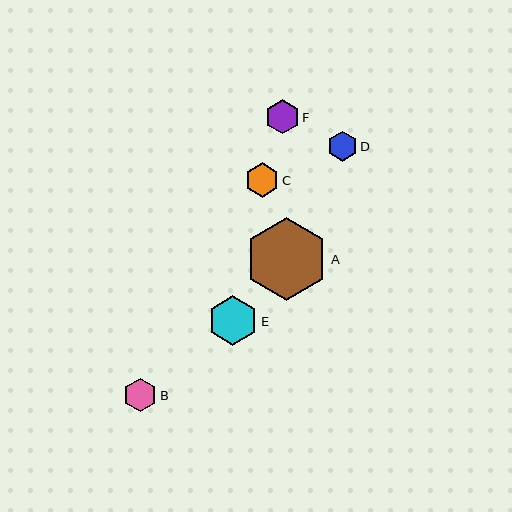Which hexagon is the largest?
Hexagon A is the largest with a size of approximately 83 pixels.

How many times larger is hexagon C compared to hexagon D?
Hexagon C is approximately 1.1 times the size of hexagon D.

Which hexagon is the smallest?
Hexagon D is the smallest with a size of approximately 30 pixels.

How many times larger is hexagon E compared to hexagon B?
Hexagon E is approximately 1.5 times the size of hexagon B.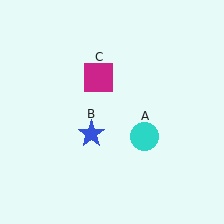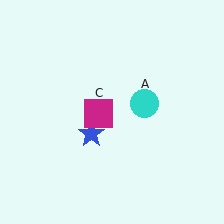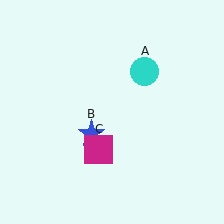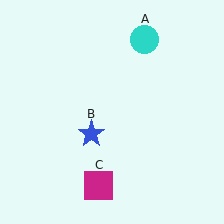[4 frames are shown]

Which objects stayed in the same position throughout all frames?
Blue star (object B) remained stationary.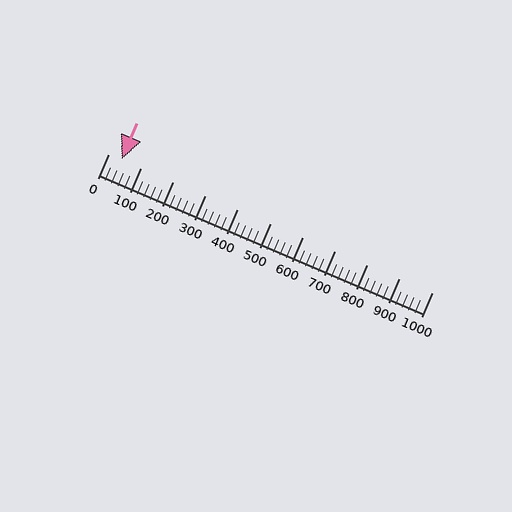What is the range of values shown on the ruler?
The ruler shows values from 0 to 1000.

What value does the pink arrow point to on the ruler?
The pink arrow points to approximately 40.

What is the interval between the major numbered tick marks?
The major tick marks are spaced 100 units apart.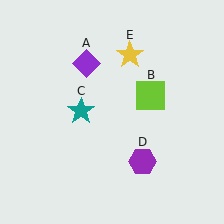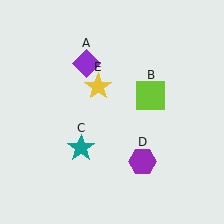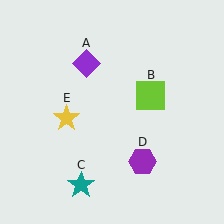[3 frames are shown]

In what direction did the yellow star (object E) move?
The yellow star (object E) moved down and to the left.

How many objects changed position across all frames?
2 objects changed position: teal star (object C), yellow star (object E).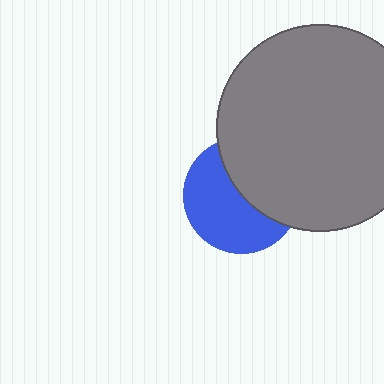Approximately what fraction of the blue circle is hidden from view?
Roughly 44% of the blue circle is hidden behind the gray circle.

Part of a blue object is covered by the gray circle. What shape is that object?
It is a circle.